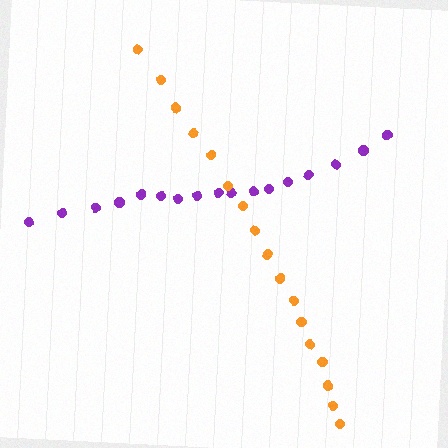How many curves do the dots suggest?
There are 2 distinct paths.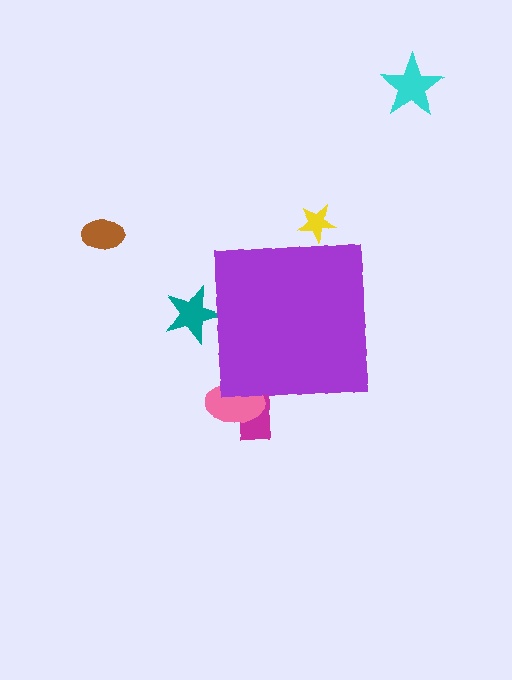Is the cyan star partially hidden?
No, the cyan star is fully visible.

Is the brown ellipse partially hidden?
No, the brown ellipse is fully visible.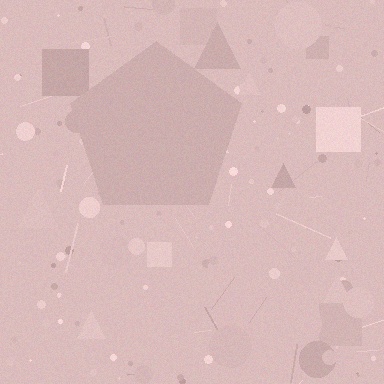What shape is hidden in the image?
A pentagon is hidden in the image.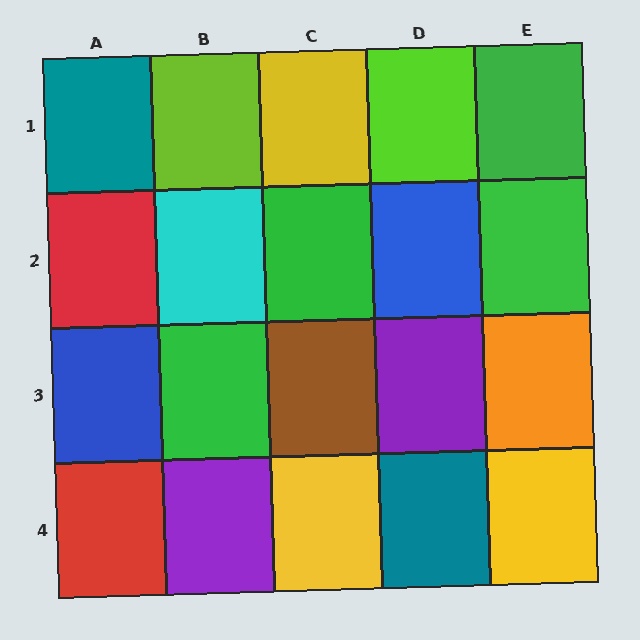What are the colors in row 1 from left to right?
Teal, lime, yellow, lime, green.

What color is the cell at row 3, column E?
Orange.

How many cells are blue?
2 cells are blue.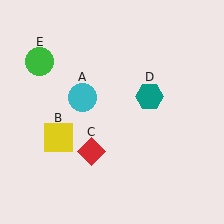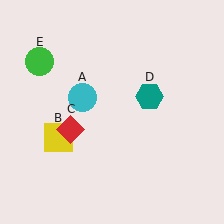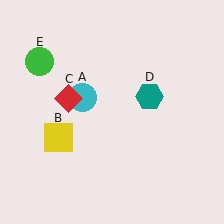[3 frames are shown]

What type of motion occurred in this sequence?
The red diamond (object C) rotated clockwise around the center of the scene.